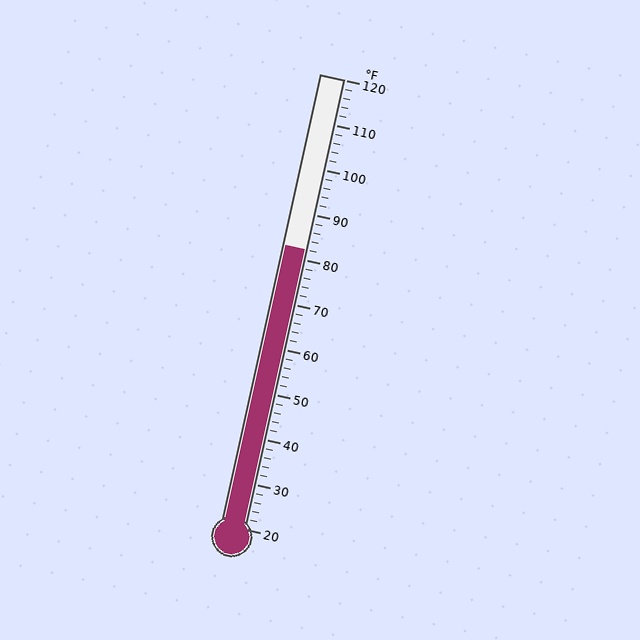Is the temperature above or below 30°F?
The temperature is above 30°F.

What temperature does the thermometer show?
The thermometer shows approximately 82°F.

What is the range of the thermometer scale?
The thermometer scale ranges from 20°F to 120°F.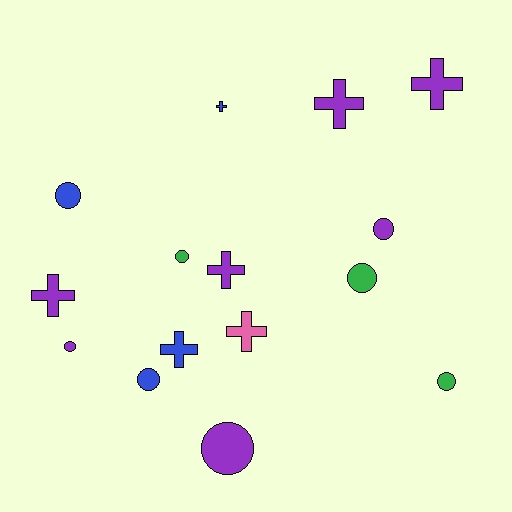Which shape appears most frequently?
Circle, with 8 objects.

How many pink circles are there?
There are no pink circles.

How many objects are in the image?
There are 15 objects.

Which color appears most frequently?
Purple, with 7 objects.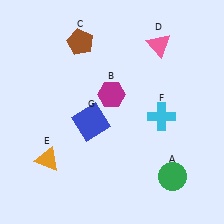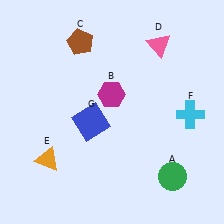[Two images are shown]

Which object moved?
The cyan cross (F) moved right.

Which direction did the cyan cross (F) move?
The cyan cross (F) moved right.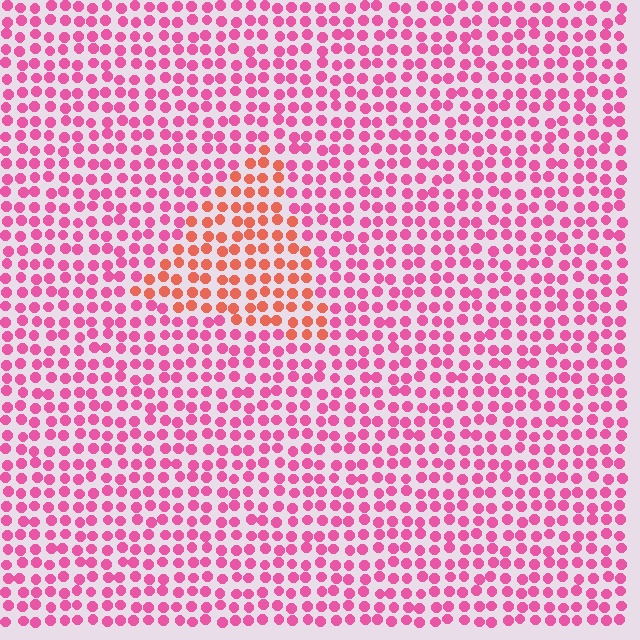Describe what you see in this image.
The image is filled with small pink elements in a uniform arrangement. A triangle-shaped region is visible where the elements are tinted to a slightly different hue, forming a subtle color boundary.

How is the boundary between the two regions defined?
The boundary is defined purely by a slight shift in hue (about 40 degrees). Spacing, size, and orientation are identical on both sides.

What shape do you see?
I see a triangle.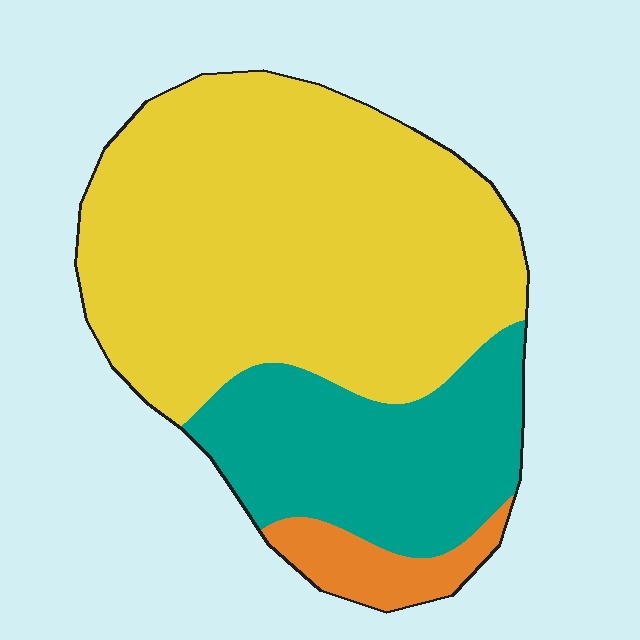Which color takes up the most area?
Yellow, at roughly 65%.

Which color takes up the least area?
Orange, at roughly 5%.